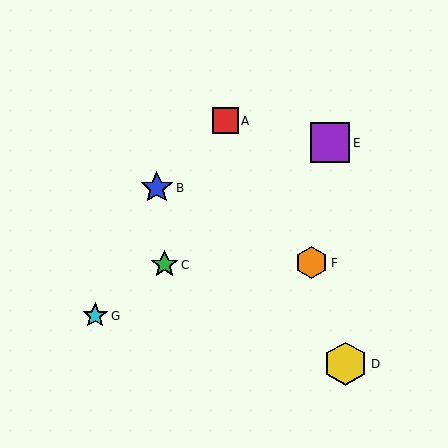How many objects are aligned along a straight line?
3 objects (C, E, G) are aligned along a straight line.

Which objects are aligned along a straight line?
Objects C, E, G are aligned along a straight line.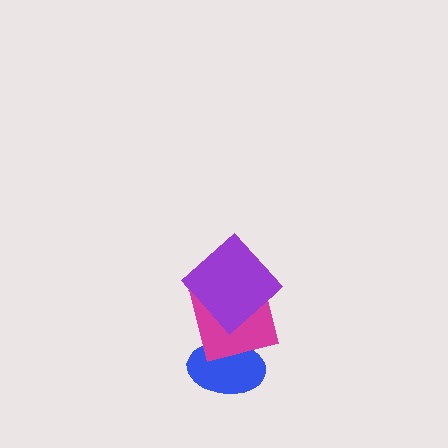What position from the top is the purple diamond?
The purple diamond is 1st from the top.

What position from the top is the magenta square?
The magenta square is 2nd from the top.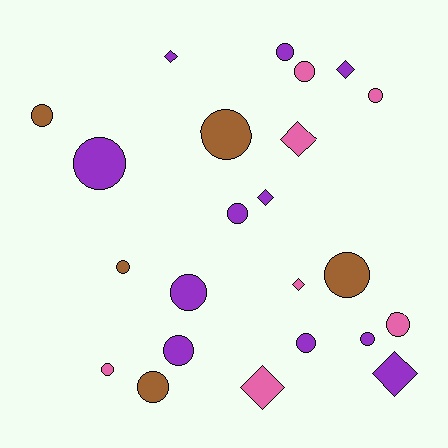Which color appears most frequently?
Purple, with 11 objects.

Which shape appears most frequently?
Circle, with 16 objects.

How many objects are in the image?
There are 23 objects.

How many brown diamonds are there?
There are no brown diamonds.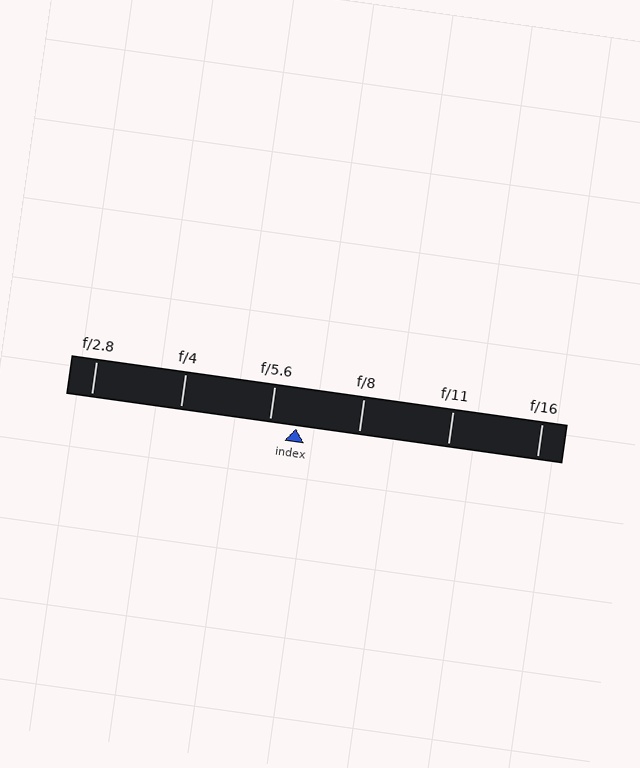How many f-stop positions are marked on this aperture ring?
There are 6 f-stop positions marked.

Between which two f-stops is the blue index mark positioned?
The index mark is between f/5.6 and f/8.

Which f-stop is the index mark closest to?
The index mark is closest to f/5.6.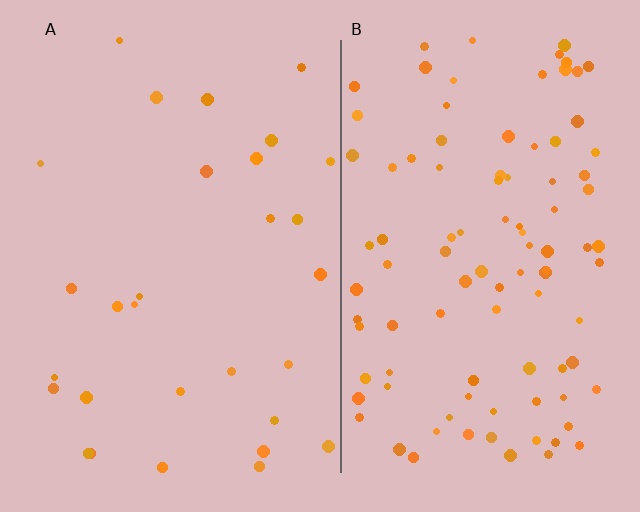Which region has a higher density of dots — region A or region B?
B (the right).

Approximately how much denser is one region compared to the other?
Approximately 3.4× — region B over region A.